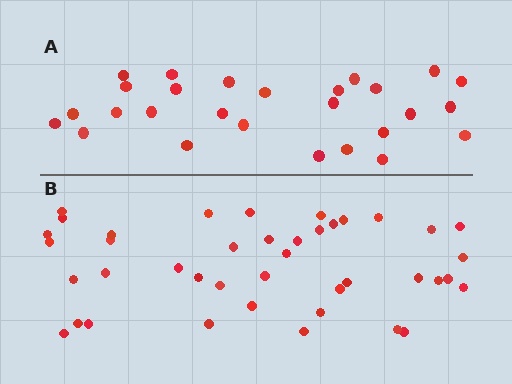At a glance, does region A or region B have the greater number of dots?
Region B (the bottom region) has more dots.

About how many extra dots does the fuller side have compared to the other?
Region B has approximately 15 more dots than region A.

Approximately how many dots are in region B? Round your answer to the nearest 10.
About 40 dots. (The exact count is 41, which rounds to 40.)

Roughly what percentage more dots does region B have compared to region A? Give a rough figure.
About 50% more.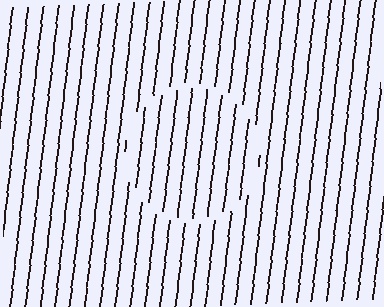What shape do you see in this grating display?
An illusory circle. The interior of the shape contains the same grating, shifted by half a period — the contour is defined by the phase discontinuity where line-ends from the inner and outer gratings abut.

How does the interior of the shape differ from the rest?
The interior of the shape contains the same grating, shifted by half a period — the contour is defined by the phase discontinuity where line-ends from the inner and outer gratings abut.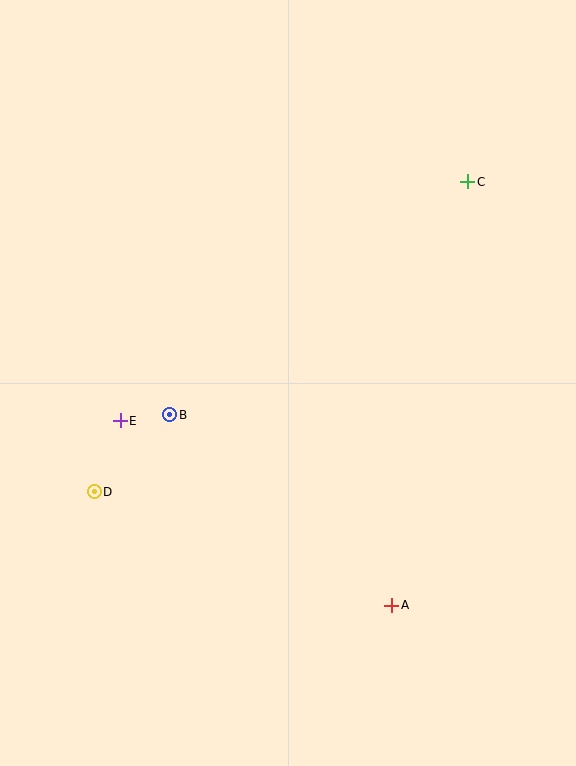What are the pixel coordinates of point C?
Point C is at (468, 182).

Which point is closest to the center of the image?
Point B at (170, 415) is closest to the center.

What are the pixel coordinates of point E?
Point E is at (120, 421).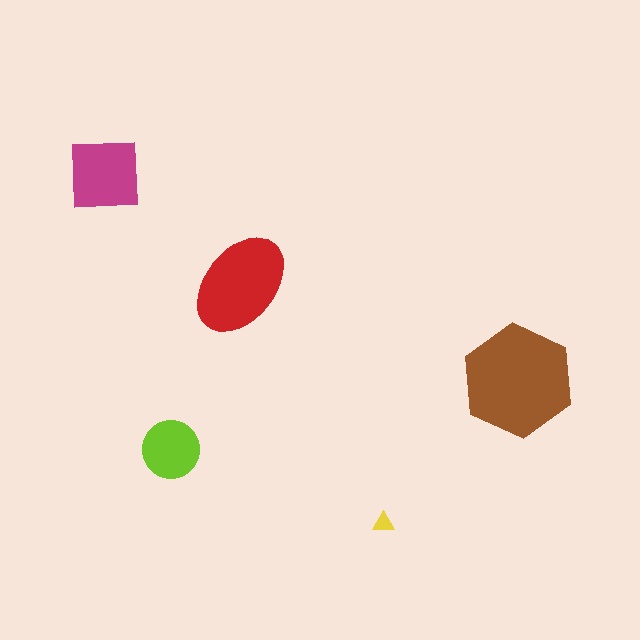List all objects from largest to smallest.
The brown hexagon, the red ellipse, the magenta square, the lime circle, the yellow triangle.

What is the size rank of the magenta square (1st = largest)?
3rd.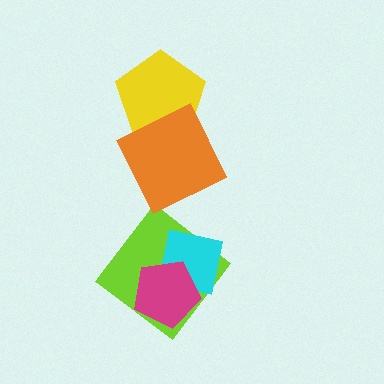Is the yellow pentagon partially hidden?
Yes, it is partially covered by another shape.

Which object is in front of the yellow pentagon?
The orange square is in front of the yellow pentagon.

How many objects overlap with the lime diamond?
2 objects overlap with the lime diamond.